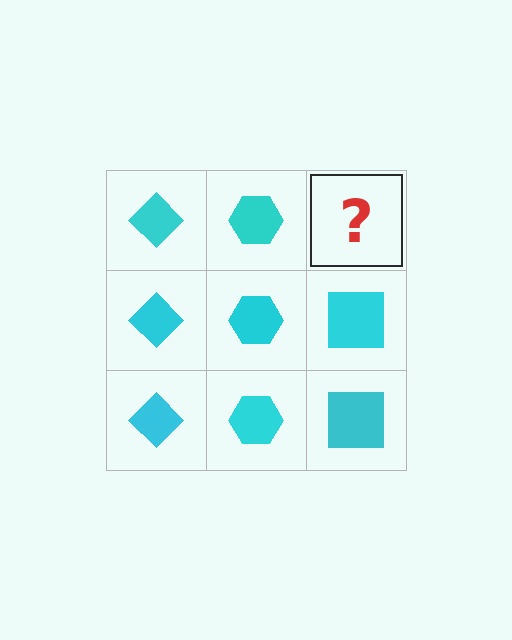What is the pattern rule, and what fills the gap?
The rule is that each column has a consistent shape. The gap should be filled with a cyan square.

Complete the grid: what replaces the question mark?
The question mark should be replaced with a cyan square.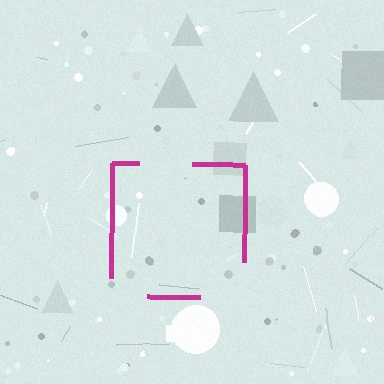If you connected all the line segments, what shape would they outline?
They would outline a square.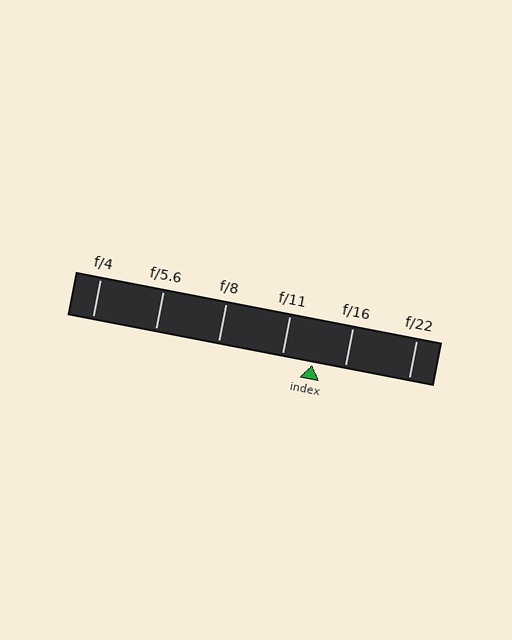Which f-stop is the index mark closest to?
The index mark is closest to f/11.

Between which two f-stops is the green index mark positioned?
The index mark is between f/11 and f/16.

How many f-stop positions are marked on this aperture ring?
There are 6 f-stop positions marked.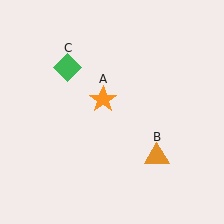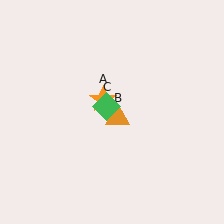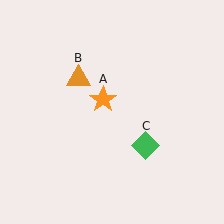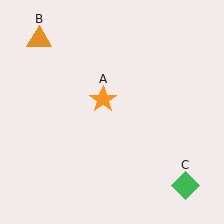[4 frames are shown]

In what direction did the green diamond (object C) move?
The green diamond (object C) moved down and to the right.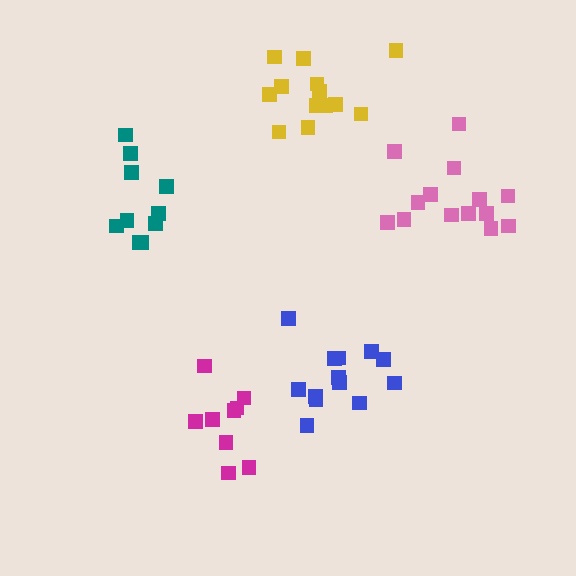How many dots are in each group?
Group 1: 9 dots, Group 2: 13 dots, Group 3: 14 dots, Group 4: 10 dots, Group 5: 14 dots (60 total).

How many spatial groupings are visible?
There are 5 spatial groupings.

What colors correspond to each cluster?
The clusters are colored: magenta, blue, pink, teal, yellow.